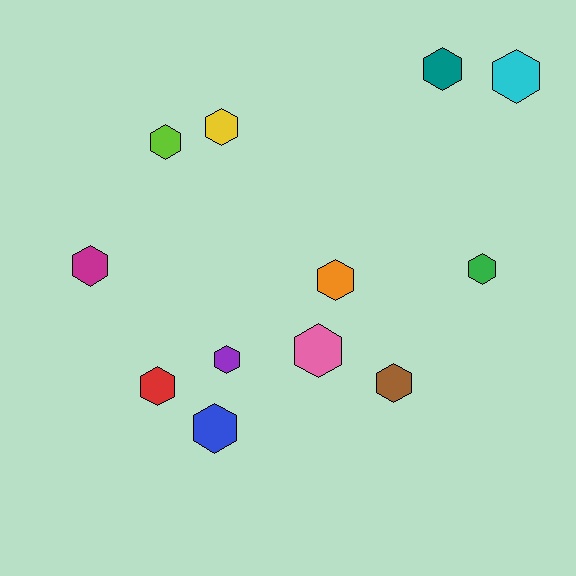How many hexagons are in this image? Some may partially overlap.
There are 12 hexagons.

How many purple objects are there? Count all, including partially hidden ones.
There is 1 purple object.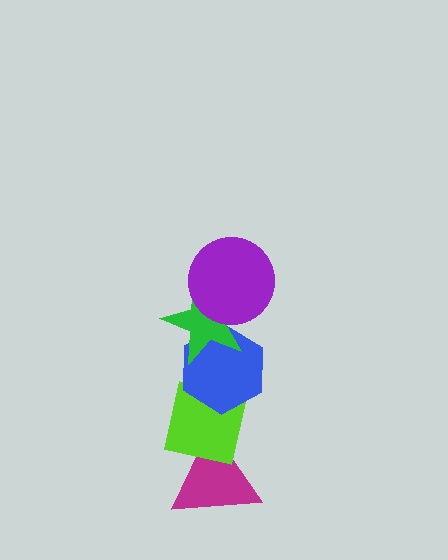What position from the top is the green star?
The green star is 2nd from the top.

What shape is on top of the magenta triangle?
The lime square is on top of the magenta triangle.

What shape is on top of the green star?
The purple circle is on top of the green star.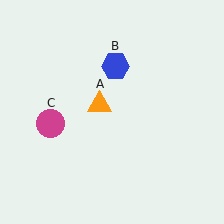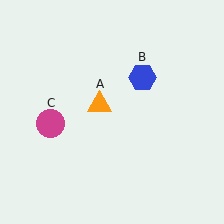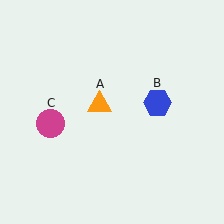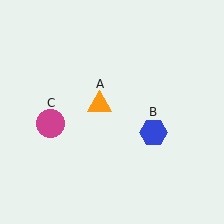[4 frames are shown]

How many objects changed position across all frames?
1 object changed position: blue hexagon (object B).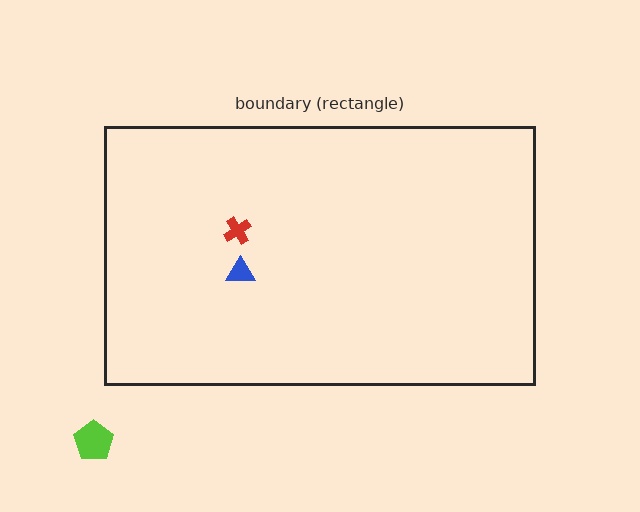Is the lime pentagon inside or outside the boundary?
Outside.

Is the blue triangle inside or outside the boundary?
Inside.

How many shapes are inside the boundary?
2 inside, 1 outside.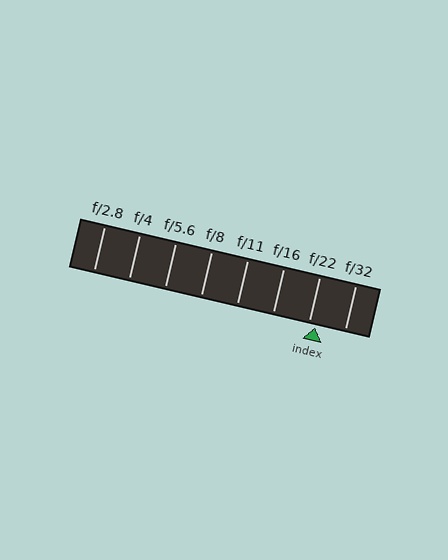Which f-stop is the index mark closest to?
The index mark is closest to f/22.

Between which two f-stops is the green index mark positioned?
The index mark is between f/22 and f/32.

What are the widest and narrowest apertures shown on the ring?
The widest aperture shown is f/2.8 and the narrowest is f/32.